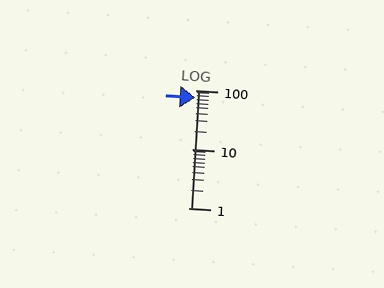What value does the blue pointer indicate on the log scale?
The pointer indicates approximately 74.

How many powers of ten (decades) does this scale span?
The scale spans 2 decades, from 1 to 100.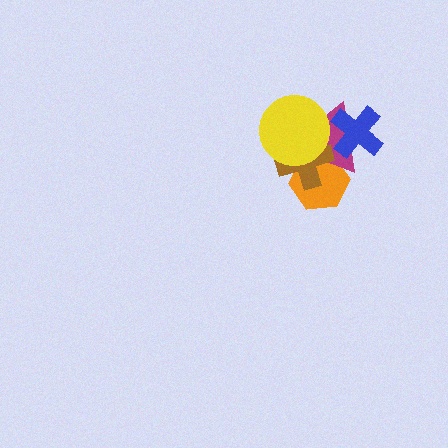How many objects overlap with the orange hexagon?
3 objects overlap with the orange hexagon.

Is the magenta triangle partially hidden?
Yes, it is partially covered by another shape.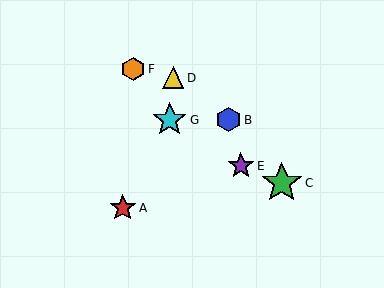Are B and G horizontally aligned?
Yes, both are at y≈120.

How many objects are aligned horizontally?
2 objects (B, G) are aligned horizontally.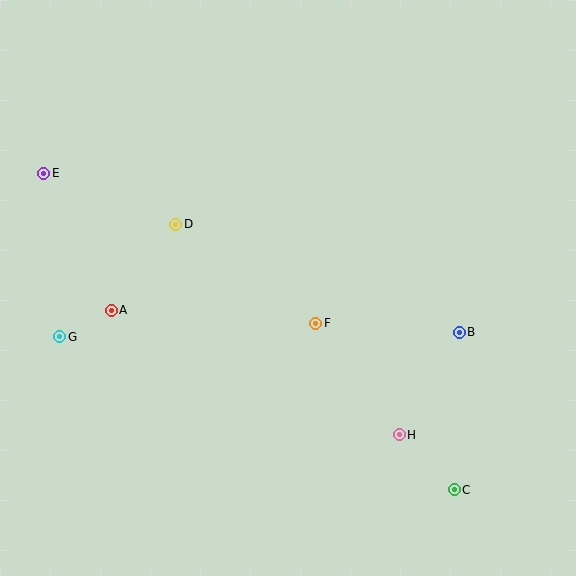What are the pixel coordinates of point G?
Point G is at (60, 337).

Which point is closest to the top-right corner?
Point B is closest to the top-right corner.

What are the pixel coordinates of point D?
Point D is at (176, 224).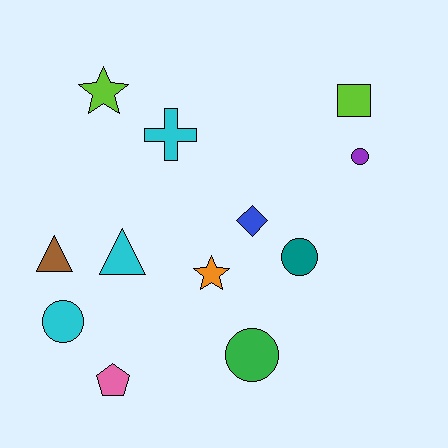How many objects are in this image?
There are 12 objects.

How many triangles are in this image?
There are 2 triangles.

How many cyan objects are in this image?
There are 3 cyan objects.